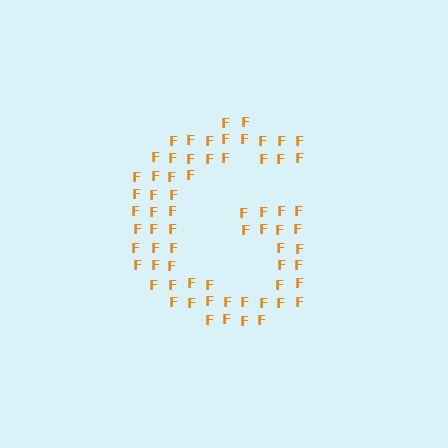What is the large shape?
The large shape is the letter G.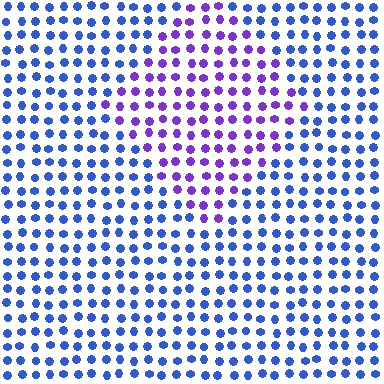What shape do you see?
I see a diamond.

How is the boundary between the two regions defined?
The boundary is defined purely by a slight shift in hue (about 43 degrees). Spacing, size, and orientation are identical on both sides.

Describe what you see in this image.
The image is filled with small blue elements in a uniform arrangement. A diamond-shaped region is visible where the elements are tinted to a slightly different hue, forming a subtle color boundary.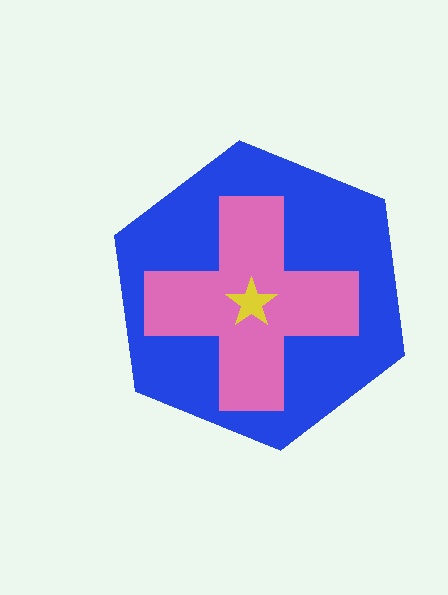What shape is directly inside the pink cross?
The yellow star.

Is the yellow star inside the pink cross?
Yes.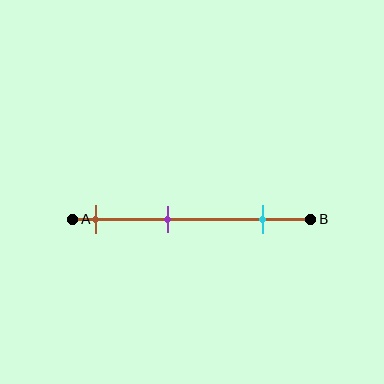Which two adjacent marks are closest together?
The brown and purple marks are the closest adjacent pair.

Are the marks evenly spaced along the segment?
Yes, the marks are approximately evenly spaced.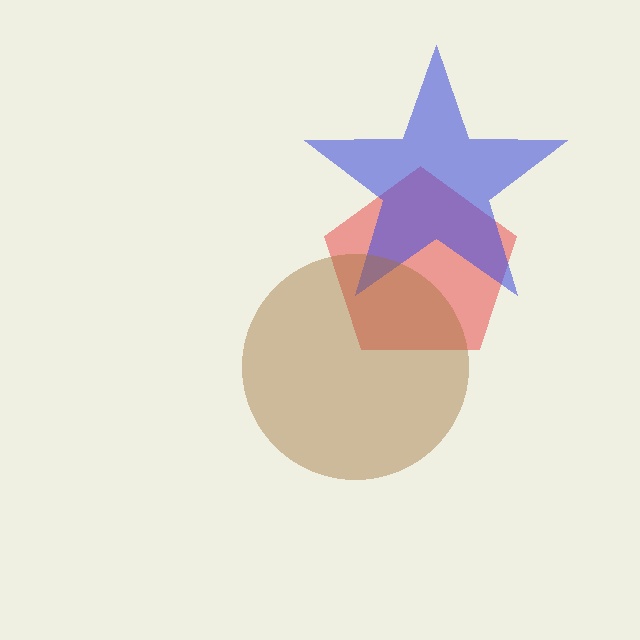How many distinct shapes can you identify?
There are 3 distinct shapes: a red pentagon, a blue star, a brown circle.